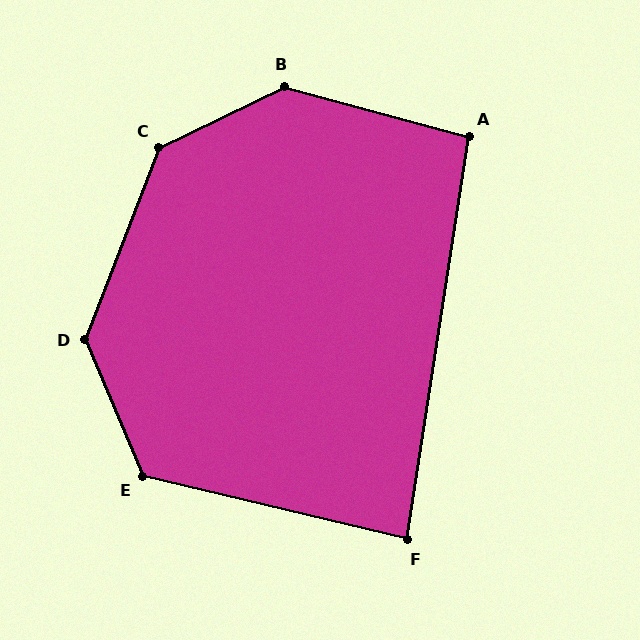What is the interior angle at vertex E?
Approximately 126 degrees (obtuse).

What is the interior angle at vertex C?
Approximately 137 degrees (obtuse).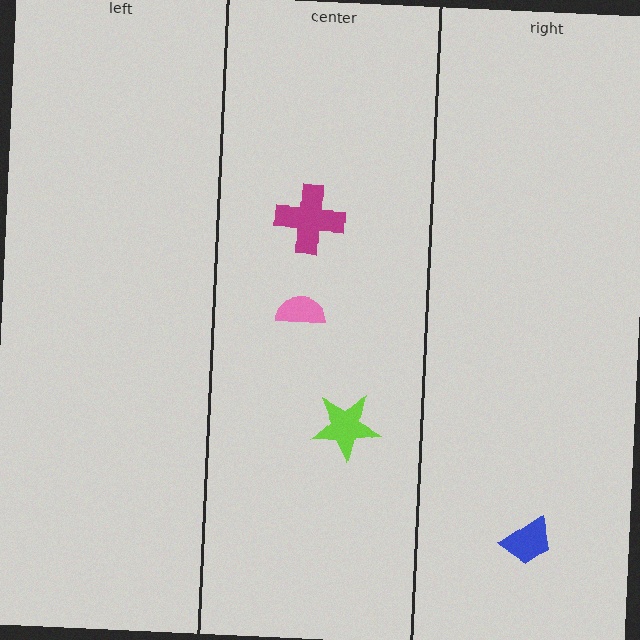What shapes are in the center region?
The magenta cross, the pink semicircle, the lime star.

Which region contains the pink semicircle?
The center region.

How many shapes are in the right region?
1.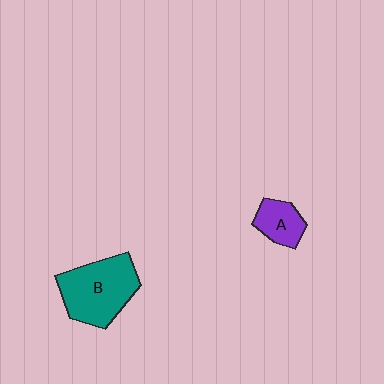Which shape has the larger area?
Shape B (teal).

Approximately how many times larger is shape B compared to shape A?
Approximately 2.3 times.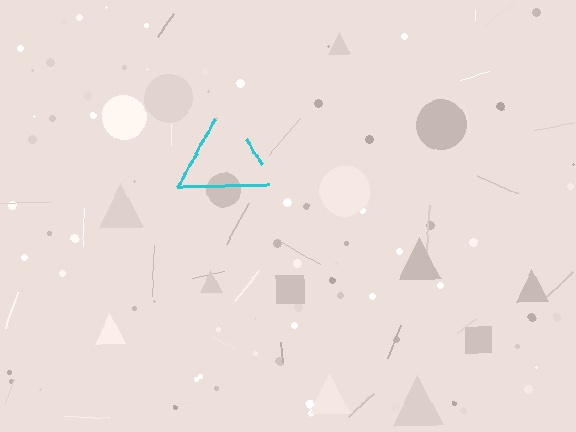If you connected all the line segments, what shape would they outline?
They would outline a triangle.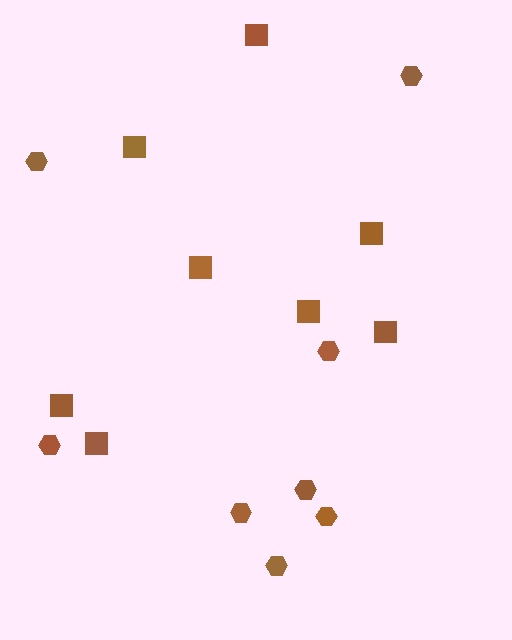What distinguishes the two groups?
There are 2 groups: one group of hexagons (8) and one group of squares (8).